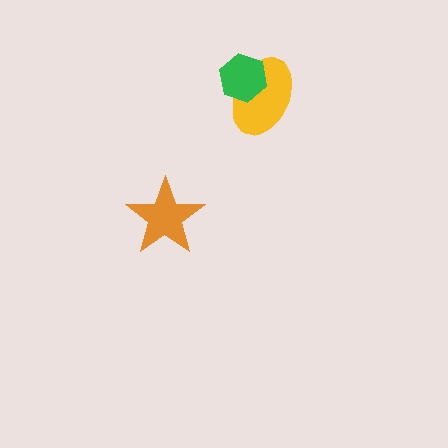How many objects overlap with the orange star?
0 objects overlap with the orange star.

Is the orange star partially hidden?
No, no other shape covers it.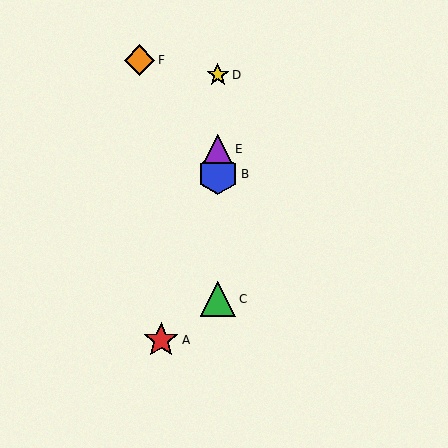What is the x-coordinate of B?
Object B is at x≈218.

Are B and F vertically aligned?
No, B is at x≈218 and F is at x≈139.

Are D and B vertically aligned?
Yes, both are at x≈218.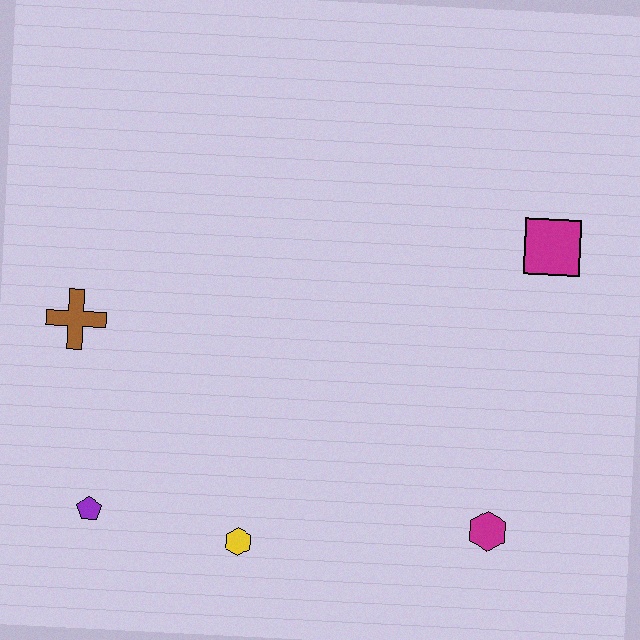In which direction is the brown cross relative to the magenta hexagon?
The brown cross is to the left of the magenta hexagon.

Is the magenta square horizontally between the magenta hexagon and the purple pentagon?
No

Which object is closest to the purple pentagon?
The yellow hexagon is closest to the purple pentagon.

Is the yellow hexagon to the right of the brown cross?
Yes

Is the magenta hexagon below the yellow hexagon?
No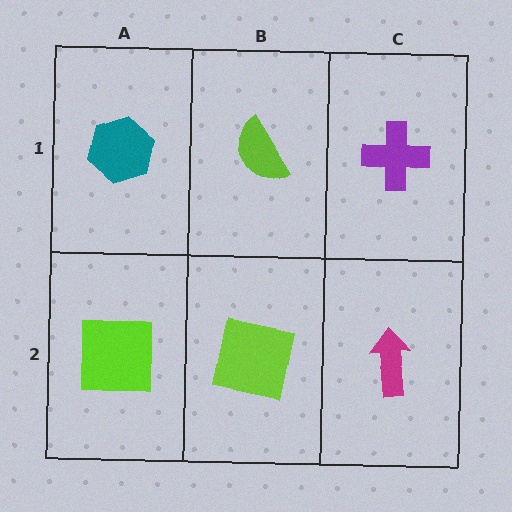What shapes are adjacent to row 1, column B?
A lime square (row 2, column B), a teal hexagon (row 1, column A), a purple cross (row 1, column C).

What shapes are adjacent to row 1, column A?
A lime square (row 2, column A), a lime semicircle (row 1, column B).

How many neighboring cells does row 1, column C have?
2.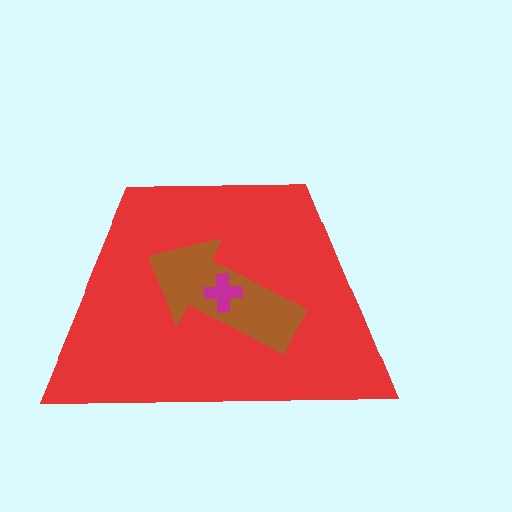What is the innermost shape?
The magenta cross.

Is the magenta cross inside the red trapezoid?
Yes.